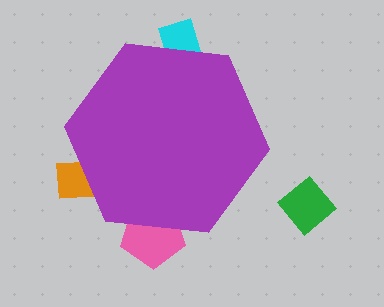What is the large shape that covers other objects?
A purple hexagon.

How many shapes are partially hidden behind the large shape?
3 shapes are partially hidden.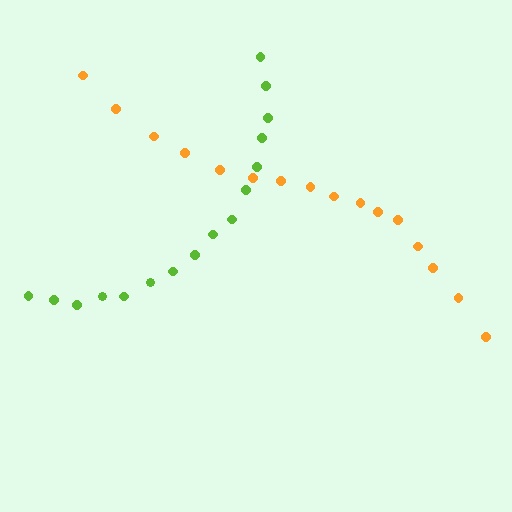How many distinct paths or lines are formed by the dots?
There are 2 distinct paths.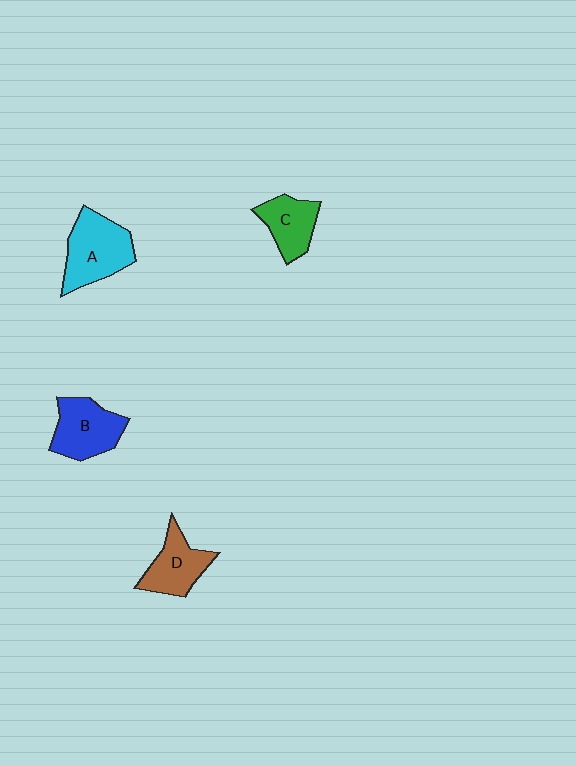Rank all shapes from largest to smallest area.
From largest to smallest: A (cyan), B (blue), D (brown), C (green).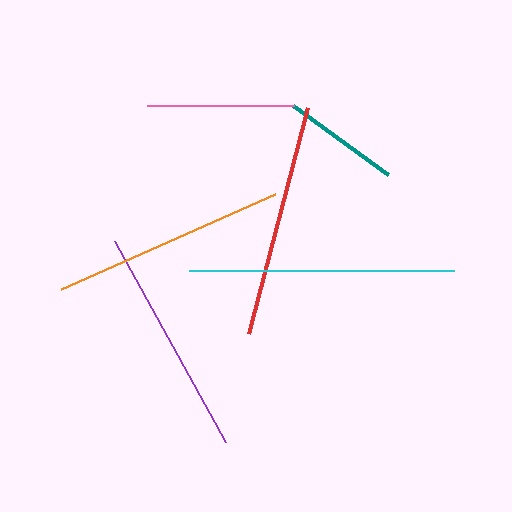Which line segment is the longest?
The cyan line is the longest at approximately 265 pixels.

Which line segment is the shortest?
The teal line is the shortest at approximately 118 pixels.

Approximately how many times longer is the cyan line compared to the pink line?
The cyan line is approximately 1.8 times the length of the pink line.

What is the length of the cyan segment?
The cyan segment is approximately 265 pixels long.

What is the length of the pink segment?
The pink segment is approximately 147 pixels long.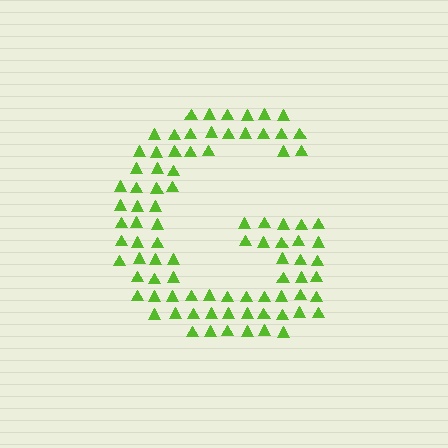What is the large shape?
The large shape is the letter G.